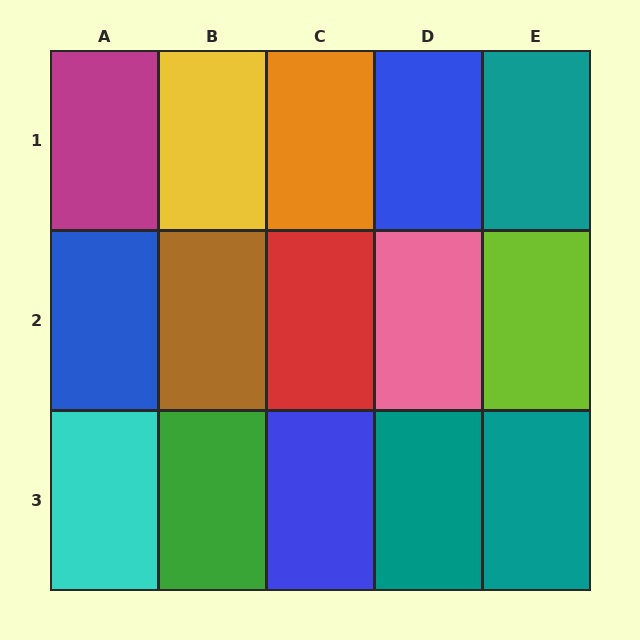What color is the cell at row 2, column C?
Red.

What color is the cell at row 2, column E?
Lime.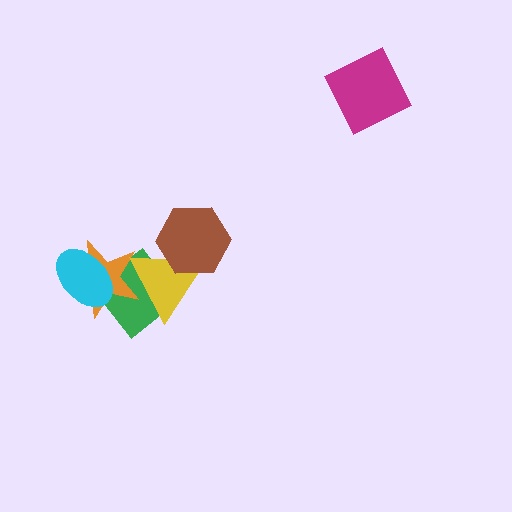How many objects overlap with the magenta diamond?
0 objects overlap with the magenta diamond.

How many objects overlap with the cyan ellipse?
2 objects overlap with the cyan ellipse.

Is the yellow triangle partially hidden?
Yes, it is partially covered by another shape.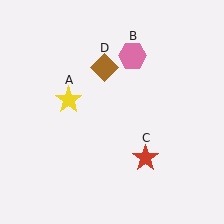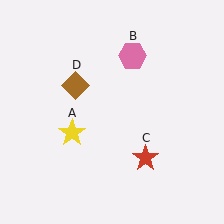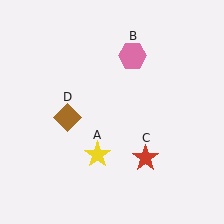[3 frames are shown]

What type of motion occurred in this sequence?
The yellow star (object A), brown diamond (object D) rotated counterclockwise around the center of the scene.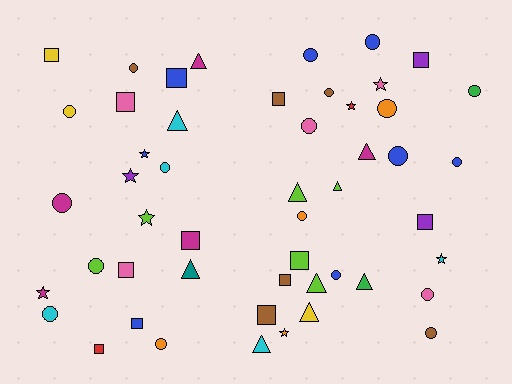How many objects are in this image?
There are 50 objects.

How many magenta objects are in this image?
There are 5 magenta objects.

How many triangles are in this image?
There are 10 triangles.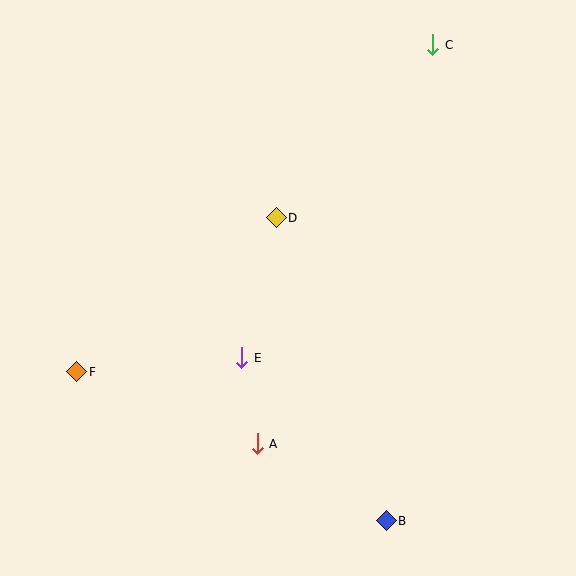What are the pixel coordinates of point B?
Point B is at (386, 521).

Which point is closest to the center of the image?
Point D at (276, 218) is closest to the center.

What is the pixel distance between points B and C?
The distance between B and C is 478 pixels.